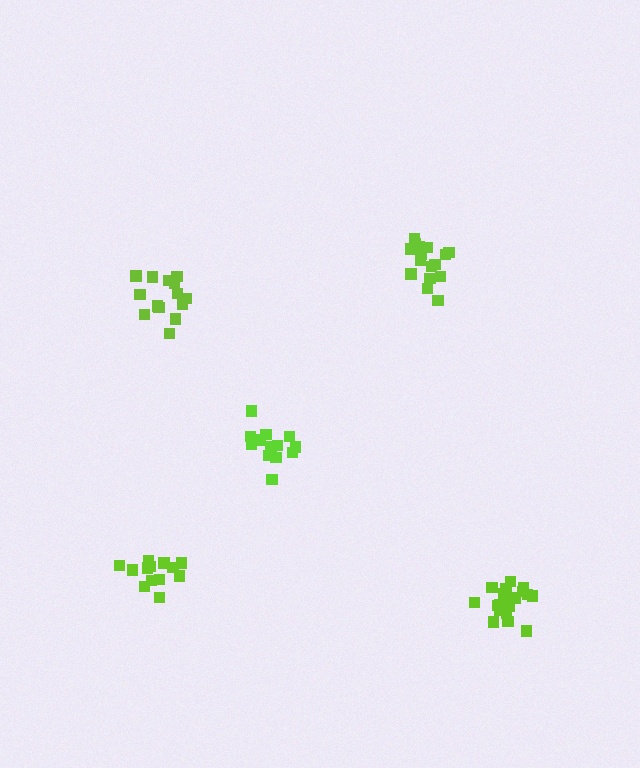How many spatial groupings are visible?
There are 5 spatial groupings.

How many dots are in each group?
Group 1: 13 dots, Group 2: 14 dots, Group 3: 16 dots, Group 4: 13 dots, Group 5: 18 dots (74 total).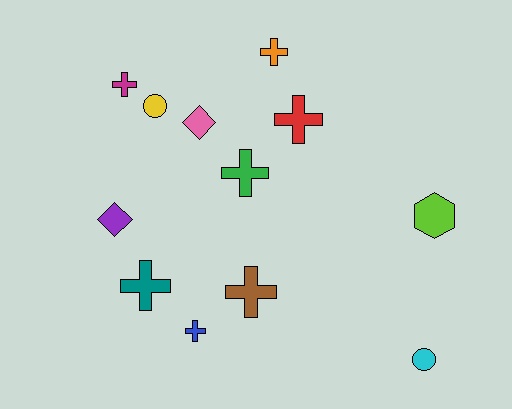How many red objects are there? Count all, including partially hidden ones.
There is 1 red object.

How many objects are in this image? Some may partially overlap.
There are 12 objects.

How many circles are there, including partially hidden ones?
There are 2 circles.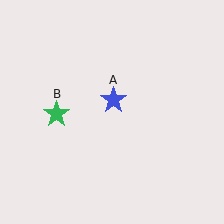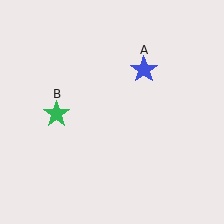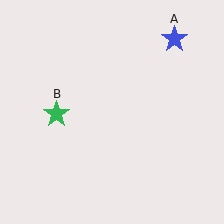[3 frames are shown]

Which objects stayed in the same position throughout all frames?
Green star (object B) remained stationary.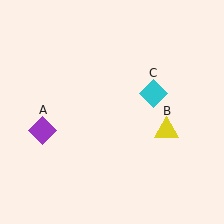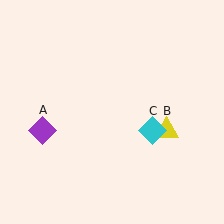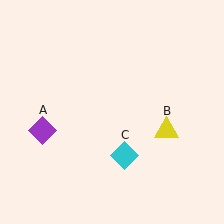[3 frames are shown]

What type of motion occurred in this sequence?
The cyan diamond (object C) rotated clockwise around the center of the scene.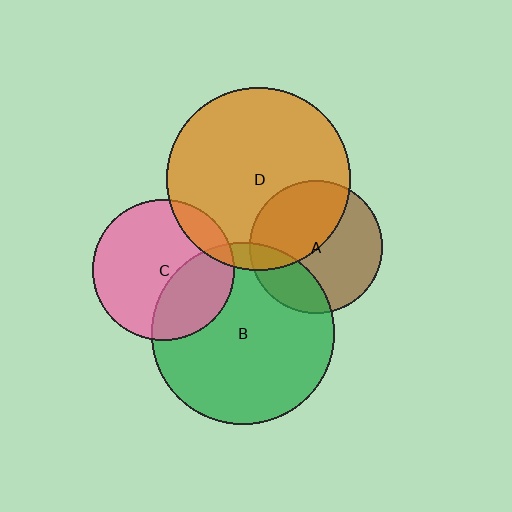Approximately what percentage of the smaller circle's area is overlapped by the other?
Approximately 35%.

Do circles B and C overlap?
Yes.